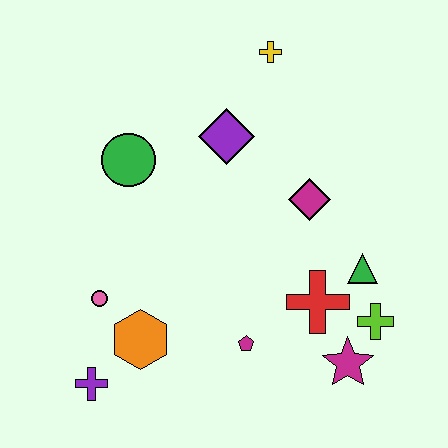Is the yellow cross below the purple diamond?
No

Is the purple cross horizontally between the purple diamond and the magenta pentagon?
No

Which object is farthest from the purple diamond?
The purple cross is farthest from the purple diamond.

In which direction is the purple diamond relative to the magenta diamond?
The purple diamond is to the left of the magenta diamond.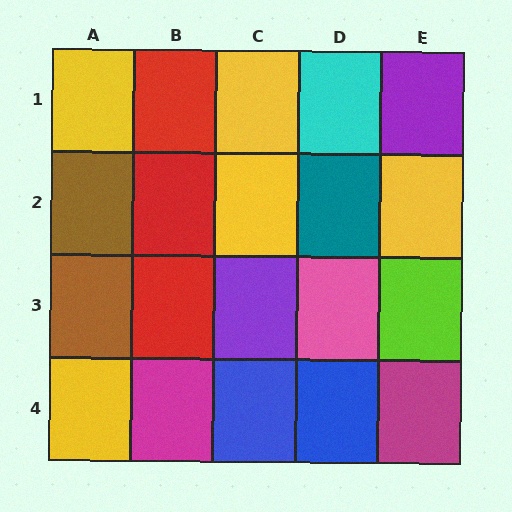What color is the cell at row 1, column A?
Yellow.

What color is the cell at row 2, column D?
Teal.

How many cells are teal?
1 cell is teal.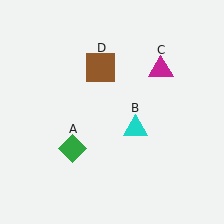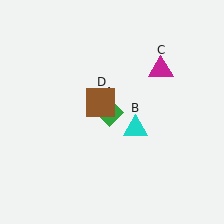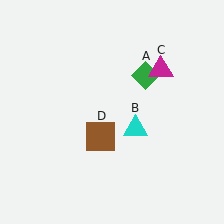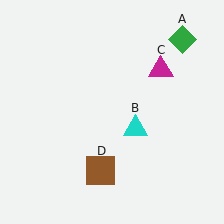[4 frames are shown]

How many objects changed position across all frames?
2 objects changed position: green diamond (object A), brown square (object D).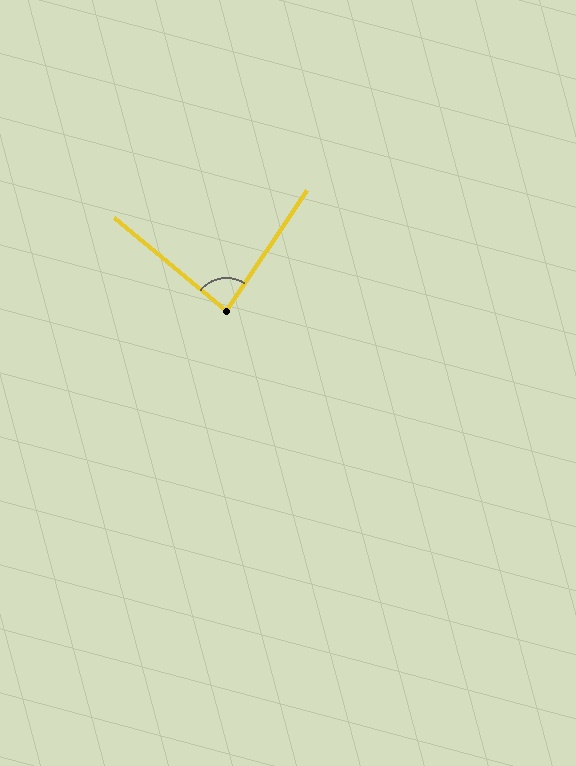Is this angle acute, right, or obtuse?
It is acute.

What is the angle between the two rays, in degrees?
Approximately 84 degrees.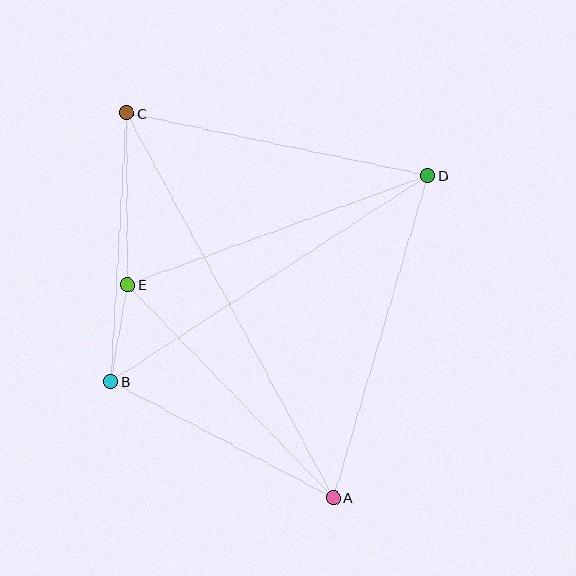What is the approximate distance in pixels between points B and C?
The distance between B and C is approximately 269 pixels.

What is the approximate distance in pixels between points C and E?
The distance between C and E is approximately 172 pixels.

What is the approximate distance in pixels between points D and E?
The distance between D and E is approximately 319 pixels.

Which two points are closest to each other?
Points B and E are closest to each other.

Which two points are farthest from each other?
Points A and C are farthest from each other.